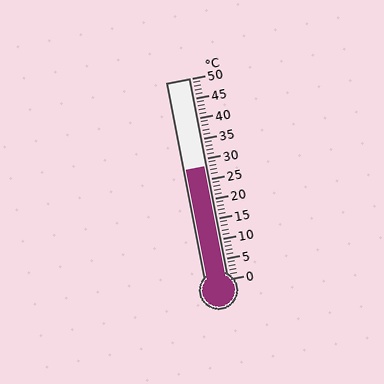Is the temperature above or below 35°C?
The temperature is below 35°C.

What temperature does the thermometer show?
The thermometer shows approximately 28°C.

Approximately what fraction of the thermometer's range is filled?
The thermometer is filled to approximately 55% of its range.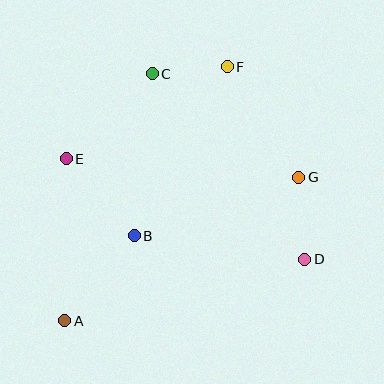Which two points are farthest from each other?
Points A and F are farthest from each other.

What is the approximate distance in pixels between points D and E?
The distance between D and E is approximately 259 pixels.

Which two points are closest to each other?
Points C and F are closest to each other.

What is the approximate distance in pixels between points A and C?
The distance between A and C is approximately 262 pixels.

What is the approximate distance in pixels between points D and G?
The distance between D and G is approximately 82 pixels.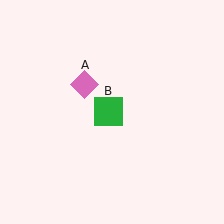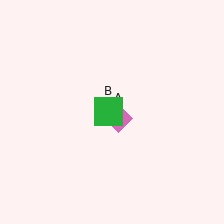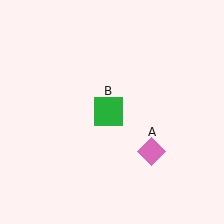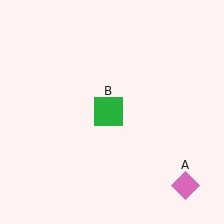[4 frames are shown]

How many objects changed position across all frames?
1 object changed position: pink diamond (object A).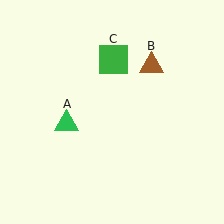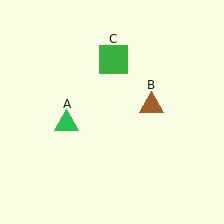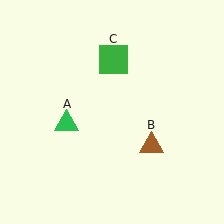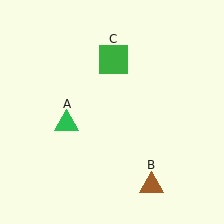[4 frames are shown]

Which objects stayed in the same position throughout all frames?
Green triangle (object A) and green square (object C) remained stationary.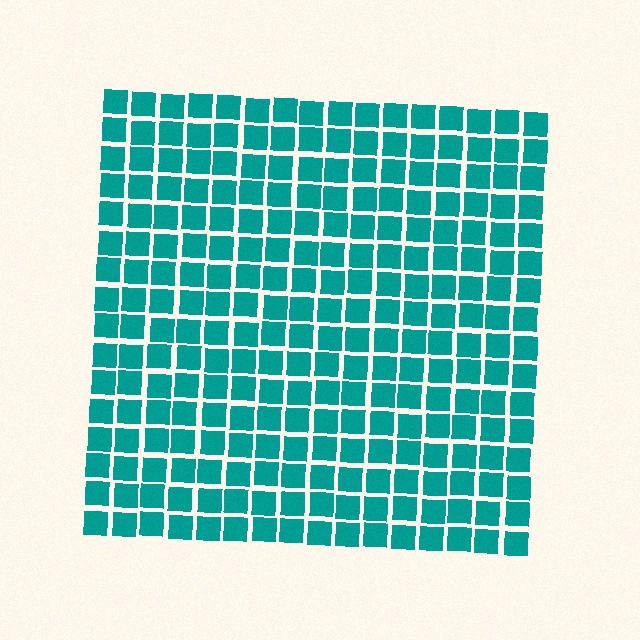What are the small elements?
The small elements are squares.